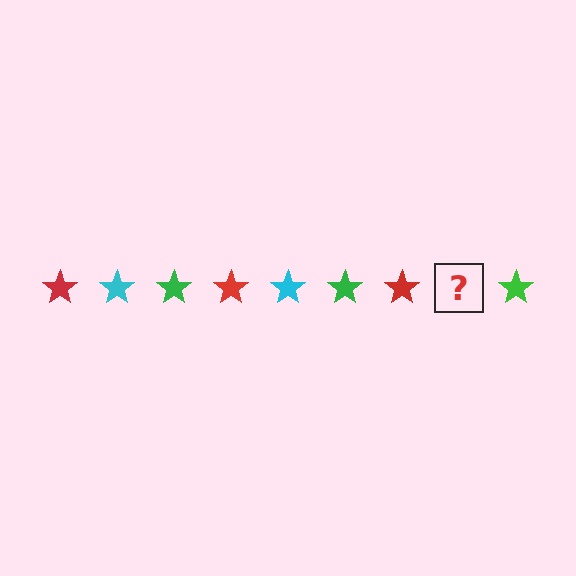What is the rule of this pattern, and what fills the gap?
The rule is that the pattern cycles through red, cyan, green stars. The gap should be filled with a cyan star.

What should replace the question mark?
The question mark should be replaced with a cyan star.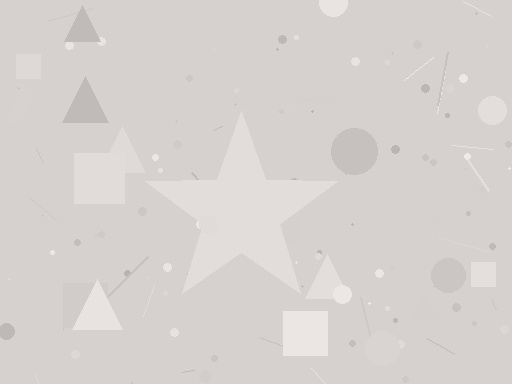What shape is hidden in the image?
A star is hidden in the image.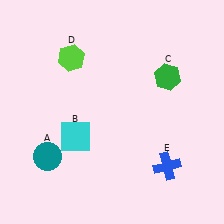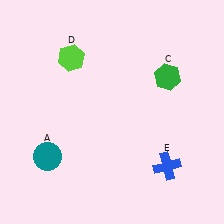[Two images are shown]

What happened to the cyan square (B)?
The cyan square (B) was removed in Image 2. It was in the bottom-left area of Image 1.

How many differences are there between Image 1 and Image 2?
There is 1 difference between the two images.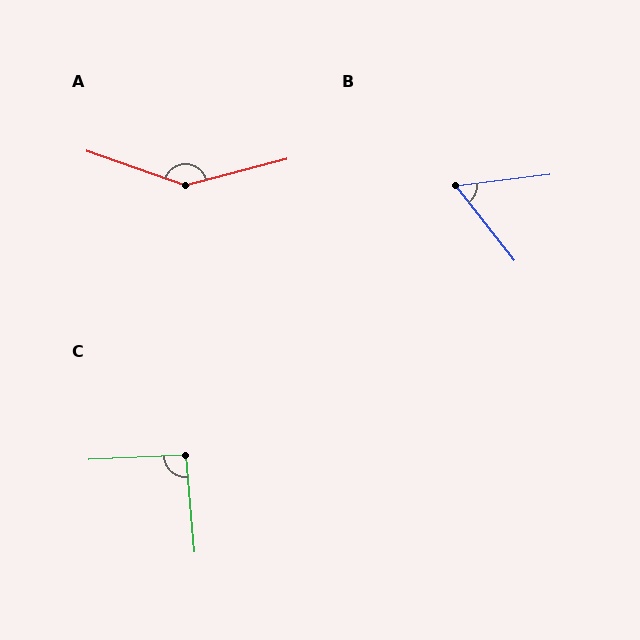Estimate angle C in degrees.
Approximately 93 degrees.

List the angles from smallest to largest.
B (59°), C (93°), A (146°).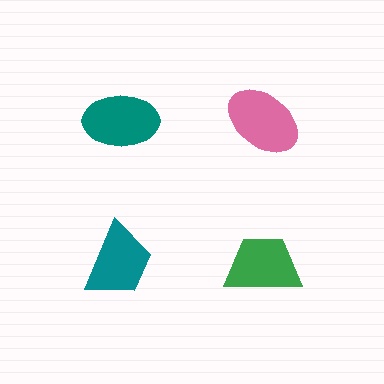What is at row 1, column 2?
A pink ellipse.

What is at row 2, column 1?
A teal trapezoid.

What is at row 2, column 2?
A green trapezoid.